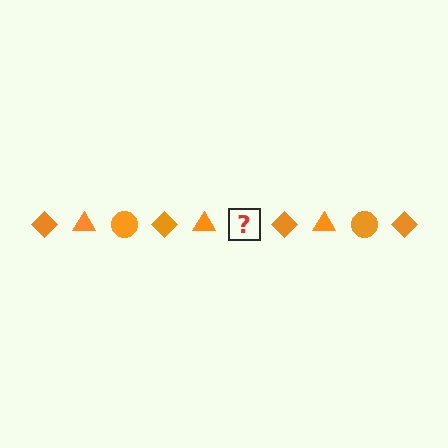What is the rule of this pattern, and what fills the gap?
The rule is that the pattern cycles through diamond, triangle, circle shapes in orange. The gap should be filled with an orange circle.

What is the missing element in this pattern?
The missing element is an orange circle.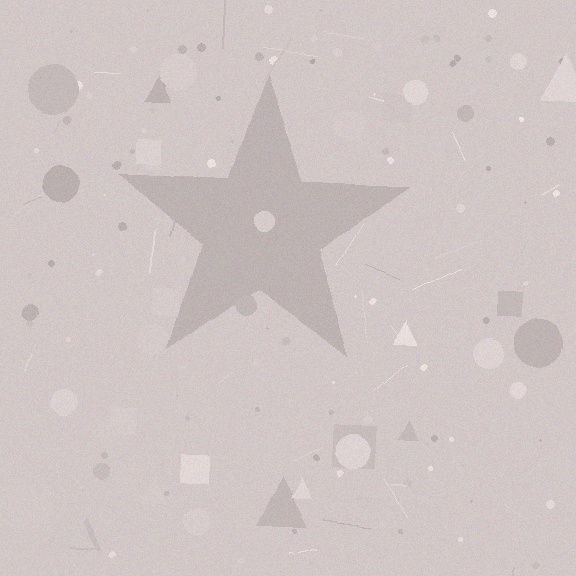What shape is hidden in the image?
A star is hidden in the image.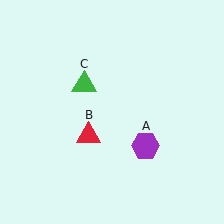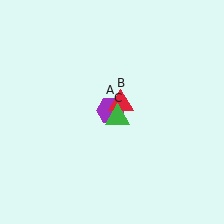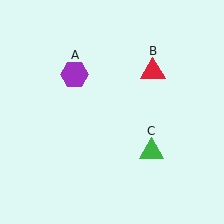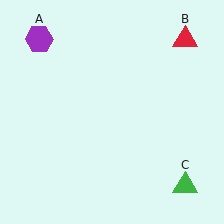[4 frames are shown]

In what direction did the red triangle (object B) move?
The red triangle (object B) moved up and to the right.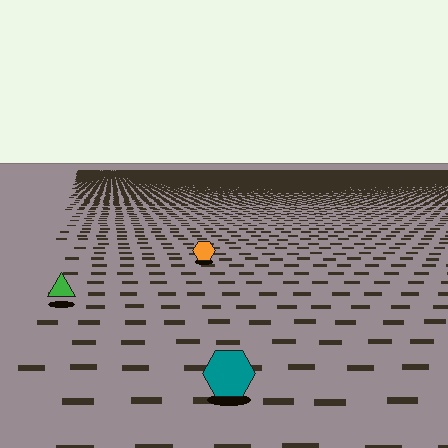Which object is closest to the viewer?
The teal hexagon is closest. The texture marks near it are larger and more spread out.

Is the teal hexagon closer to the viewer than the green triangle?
Yes. The teal hexagon is closer — you can tell from the texture gradient: the ground texture is coarser near it.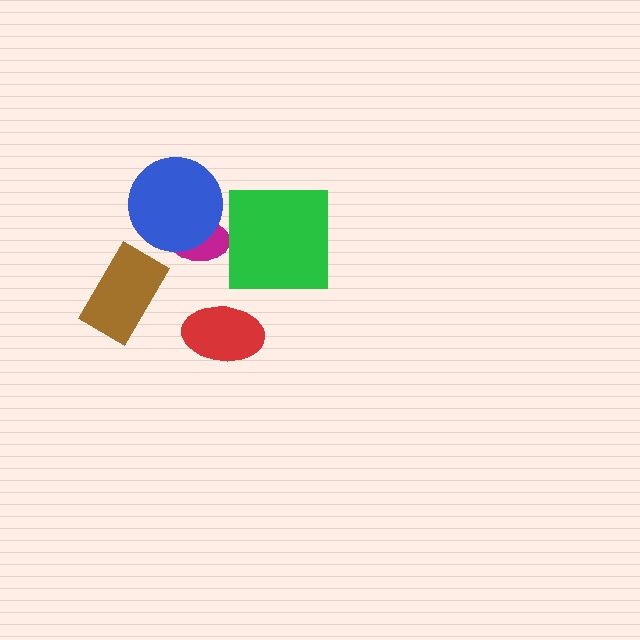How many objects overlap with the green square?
0 objects overlap with the green square.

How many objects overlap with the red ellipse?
0 objects overlap with the red ellipse.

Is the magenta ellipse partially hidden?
Yes, it is partially covered by another shape.